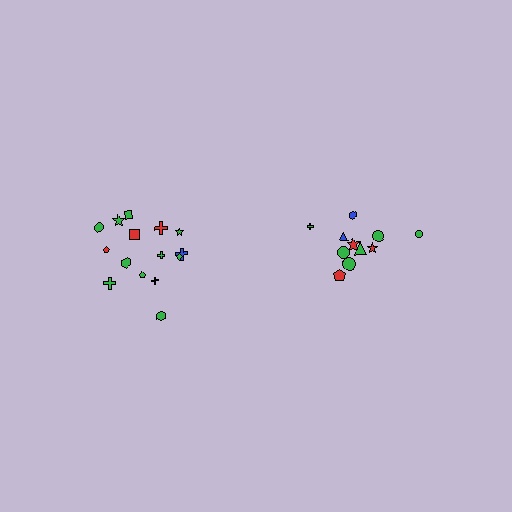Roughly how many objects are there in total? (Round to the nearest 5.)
Roughly 25 objects in total.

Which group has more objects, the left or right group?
The left group.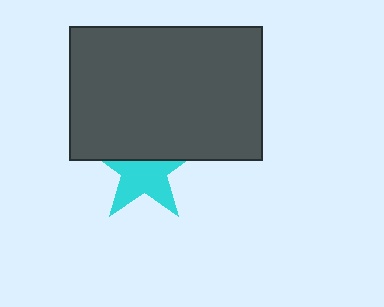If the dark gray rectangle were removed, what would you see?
You would see the complete cyan star.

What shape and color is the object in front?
The object in front is a dark gray rectangle.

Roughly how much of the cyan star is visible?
About half of it is visible (roughly 58%).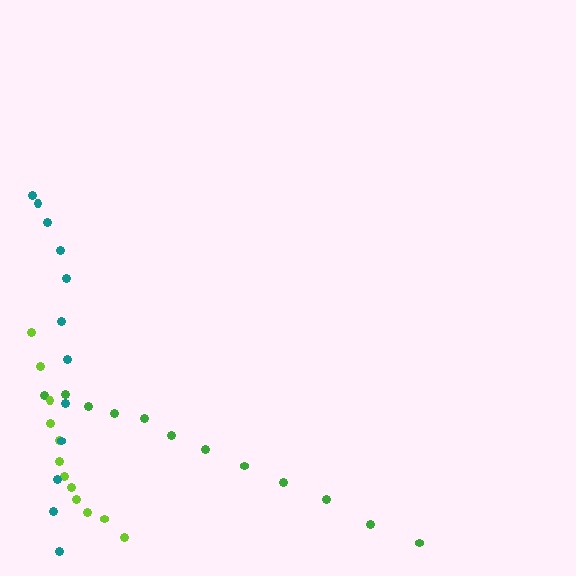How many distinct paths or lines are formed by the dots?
There are 3 distinct paths.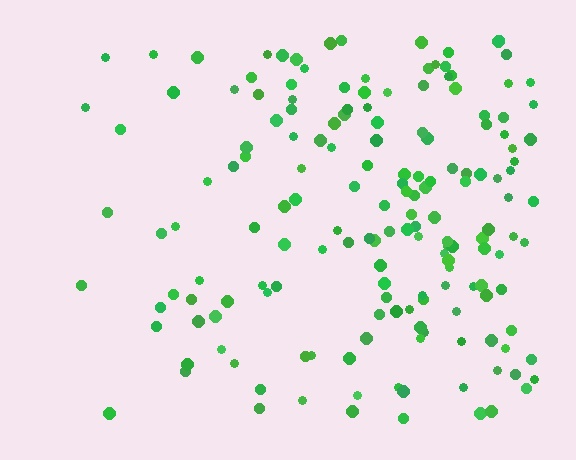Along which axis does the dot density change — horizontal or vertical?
Horizontal.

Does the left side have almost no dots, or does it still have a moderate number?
Still a moderate number, just noticeably fewer than the right.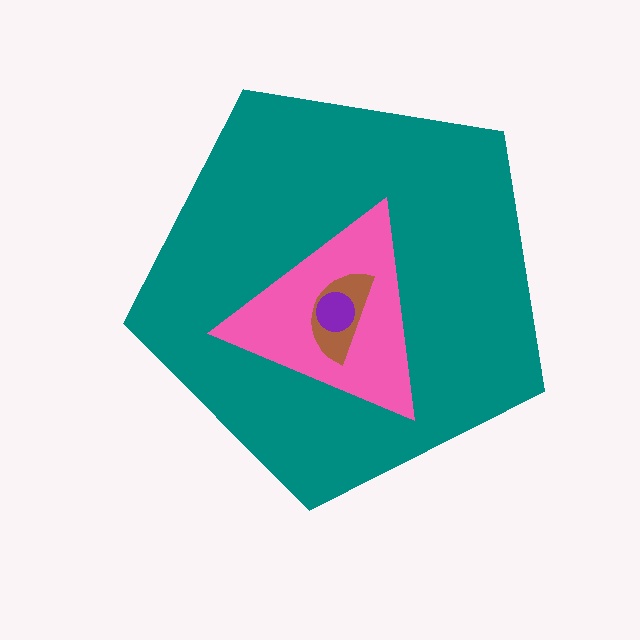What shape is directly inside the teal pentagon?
The pink triangle.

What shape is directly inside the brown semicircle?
The purple circle.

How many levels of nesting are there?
4.